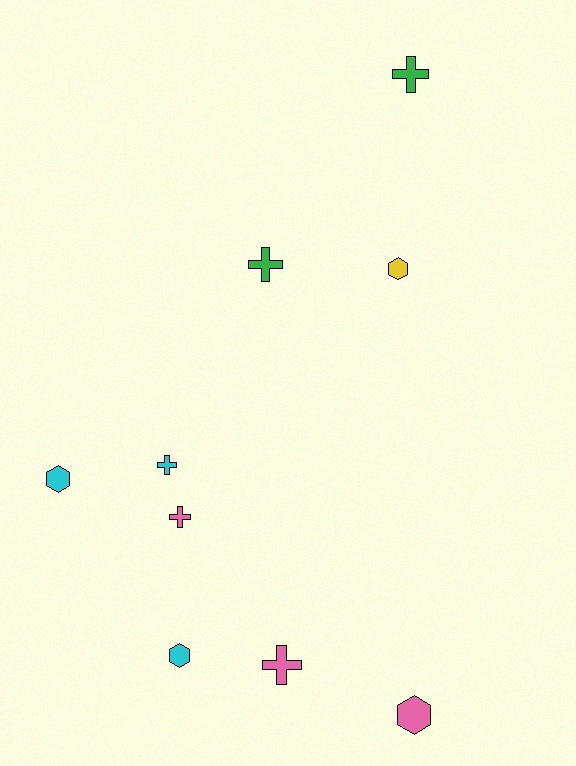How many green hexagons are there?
There are no green hexagons.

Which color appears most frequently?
Cyan, with 3 objects.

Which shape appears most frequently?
Cross, with 5 objects.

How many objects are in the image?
There are 9 objects.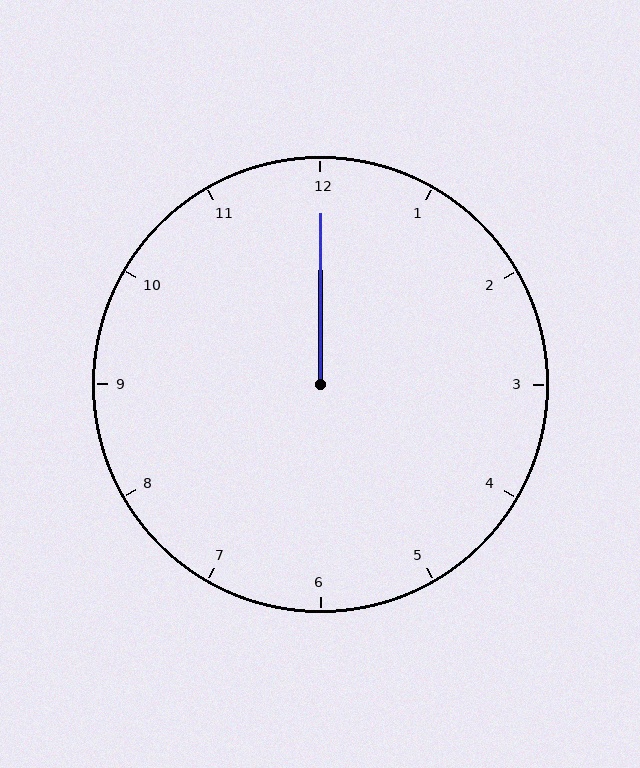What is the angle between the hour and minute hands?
Approximately 0 degrees.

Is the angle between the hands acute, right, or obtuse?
It is acute.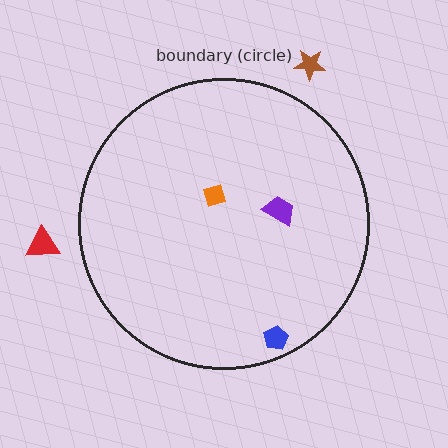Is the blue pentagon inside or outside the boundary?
Inside.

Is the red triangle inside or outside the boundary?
Outside.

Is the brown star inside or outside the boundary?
Outside.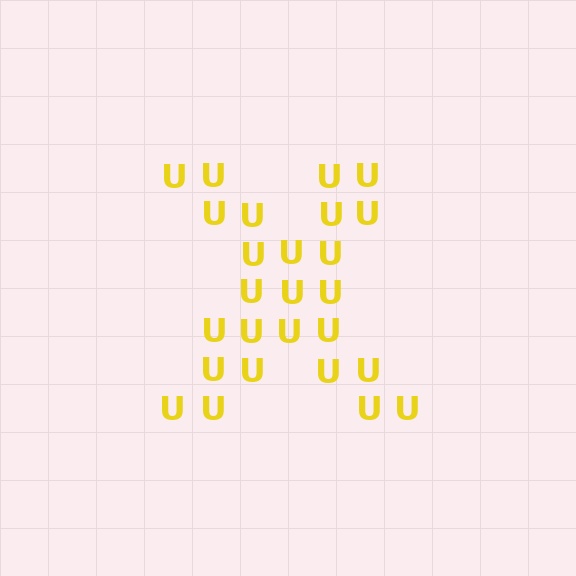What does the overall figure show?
The overall figure shows the letter X.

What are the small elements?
The small elements are letter U's.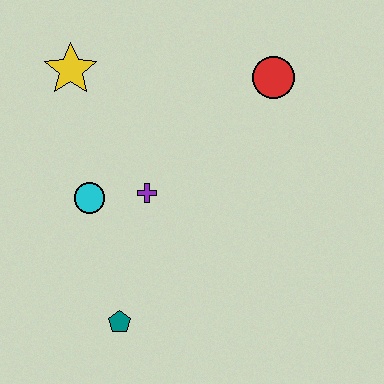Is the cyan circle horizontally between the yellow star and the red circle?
Yes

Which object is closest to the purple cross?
The cyan circle is closest to the purple cross.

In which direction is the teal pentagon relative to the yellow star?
The teal pentagon is below the yellow star.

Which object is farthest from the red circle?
The teal pentagon is farthest from the red circle.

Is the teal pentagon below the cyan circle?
Yes